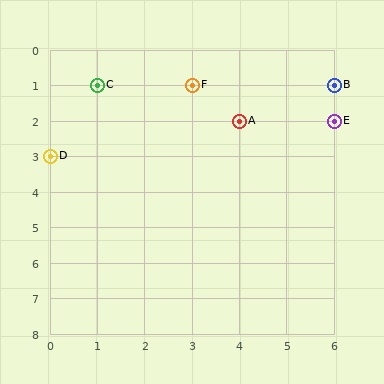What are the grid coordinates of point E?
Point E is at grid coordinates (6, 2).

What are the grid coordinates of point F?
Point F is at grid coordinates (3, 1).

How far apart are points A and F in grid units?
Points A and F are 1 column and 1 row apart (about 1.4 grid units diagonally).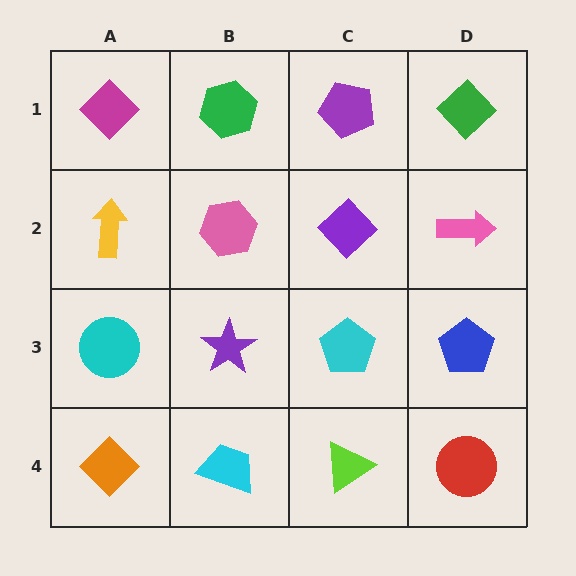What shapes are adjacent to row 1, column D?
A pink arrow (row 2, column D), a purple pentagon (row 1, column C).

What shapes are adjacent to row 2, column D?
A green diamond (row 1, column D), a blue pentagon (row 3, column D), a purple diamond (row 2, column C).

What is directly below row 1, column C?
A purple diamond.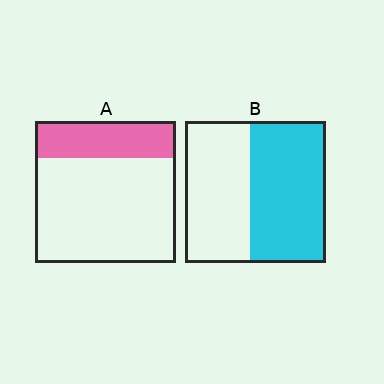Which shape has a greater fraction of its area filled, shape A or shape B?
Shape B.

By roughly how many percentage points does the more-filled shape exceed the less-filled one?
By roughly 30 percentage points (B over A).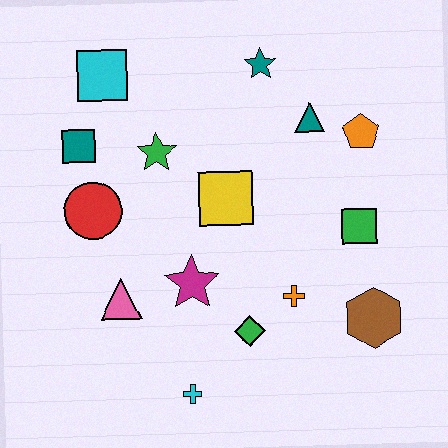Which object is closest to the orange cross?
The green diamond is closest to the orange cross.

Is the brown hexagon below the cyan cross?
No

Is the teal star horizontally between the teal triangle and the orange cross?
No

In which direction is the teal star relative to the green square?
The teal star is above the green square.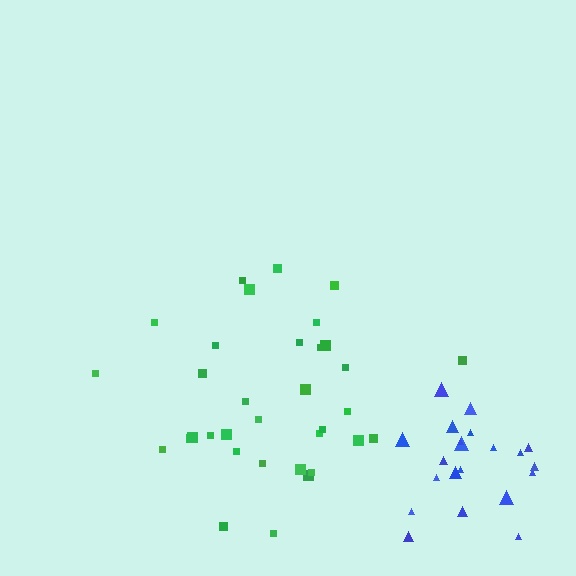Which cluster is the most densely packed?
Blue.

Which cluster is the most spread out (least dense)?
Green.